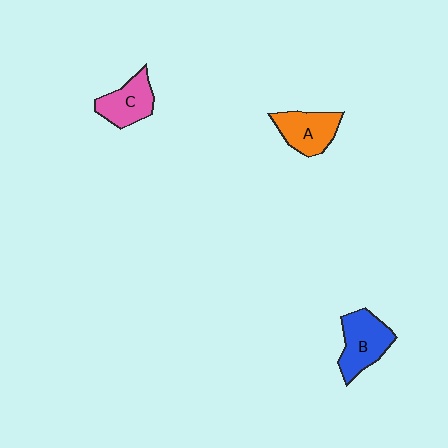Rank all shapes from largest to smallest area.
From largest to smallest: B (blue), A (orange), C (pink).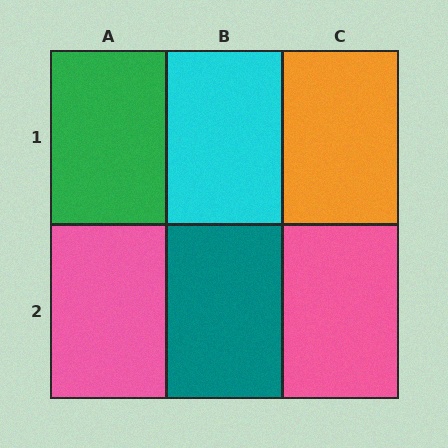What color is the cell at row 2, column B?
Teal.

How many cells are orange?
1 cell is orange.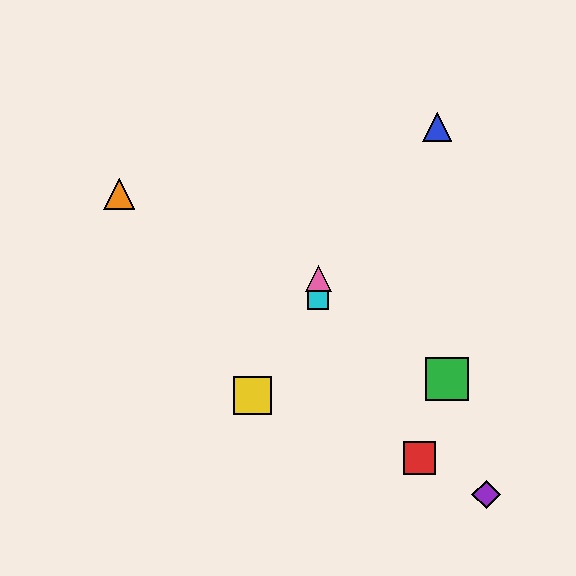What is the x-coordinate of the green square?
The green square is at x≈447.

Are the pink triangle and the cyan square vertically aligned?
Yes, both are at x≈318.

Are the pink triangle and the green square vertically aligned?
No, the pink triangle is at x≈318 and the green square is at x≈447.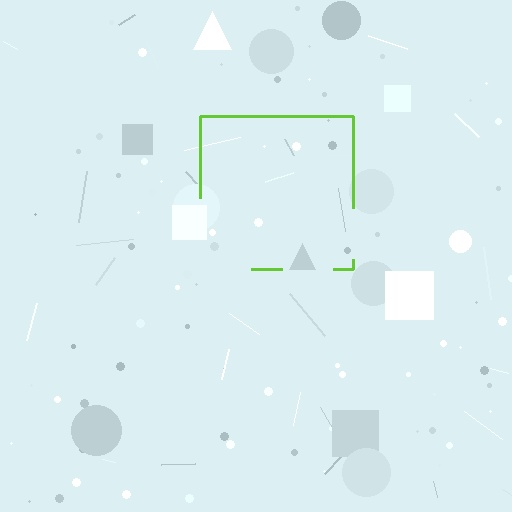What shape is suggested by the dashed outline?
The dashed outline suggests a square.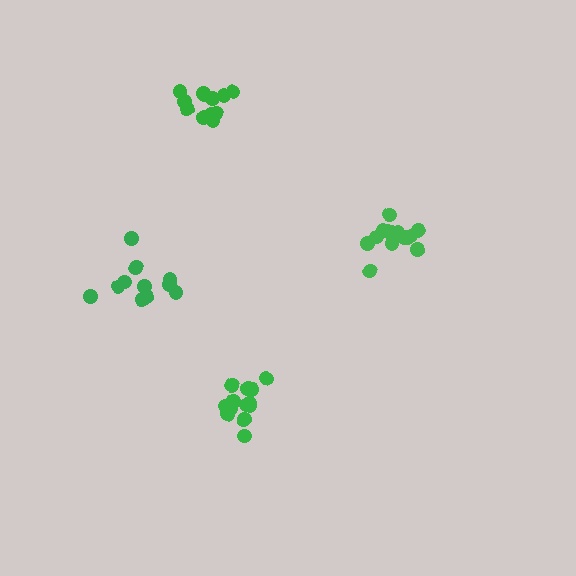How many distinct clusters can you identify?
There are 4 distinct clusters.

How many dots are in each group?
Group 1: 11 dots, Group 2: 14 dots, Group 3: 12 dots, Group 4: 13 dots (50 total).